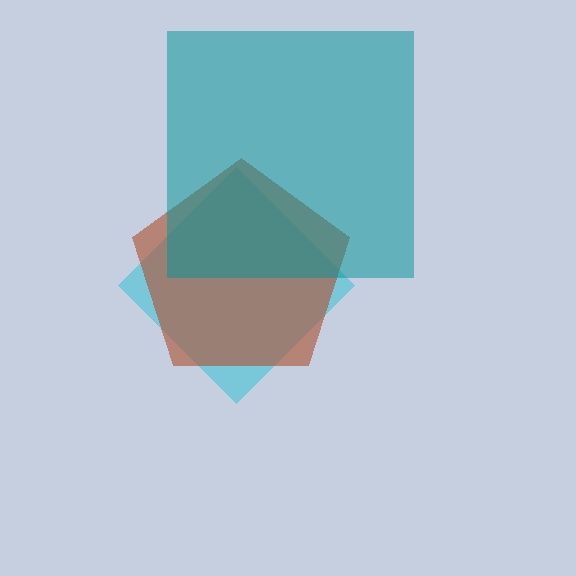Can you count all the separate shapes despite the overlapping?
Yes, there are 3 separate shapes.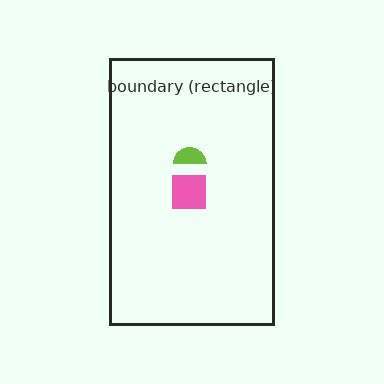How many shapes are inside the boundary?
2 inside, 0 outside.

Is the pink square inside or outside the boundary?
Inside.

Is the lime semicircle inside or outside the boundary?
Inside.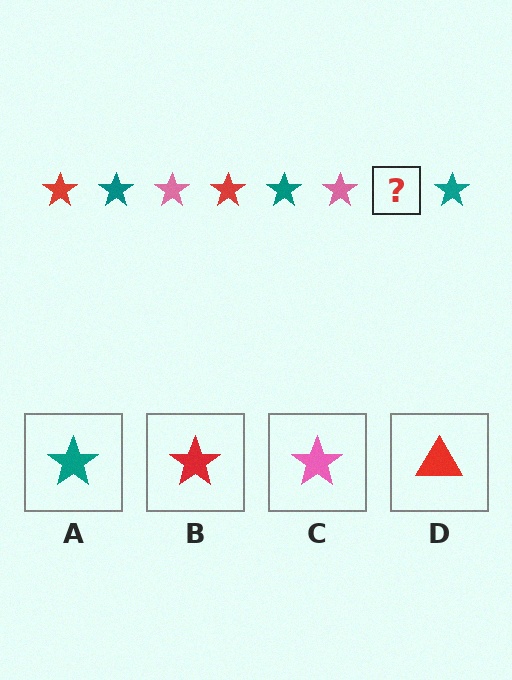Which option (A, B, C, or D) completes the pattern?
B.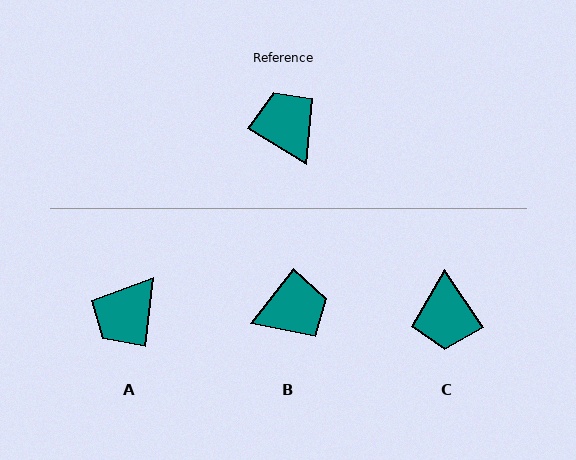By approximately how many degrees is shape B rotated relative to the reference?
Approximately 97 degrees clockwise.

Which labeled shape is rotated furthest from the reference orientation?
C, about 155 degrees away.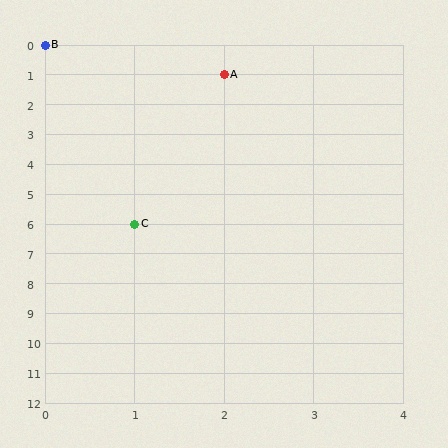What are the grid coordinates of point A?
Point A is at grid coordinates (2, 1).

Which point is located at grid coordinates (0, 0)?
Point B is at (0, 0).